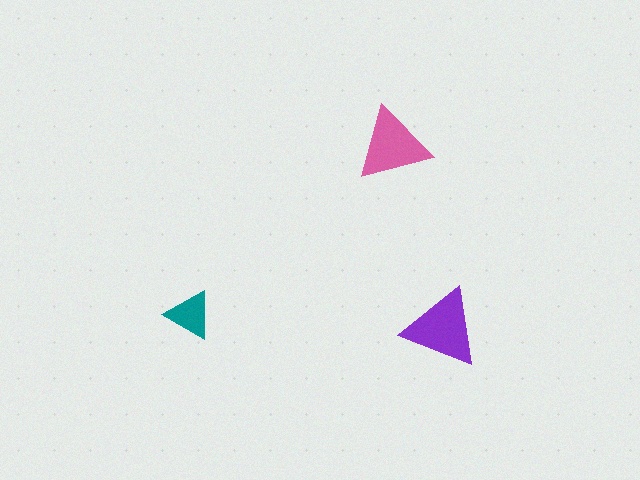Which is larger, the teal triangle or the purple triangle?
The purple one.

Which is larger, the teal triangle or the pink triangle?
The pink one.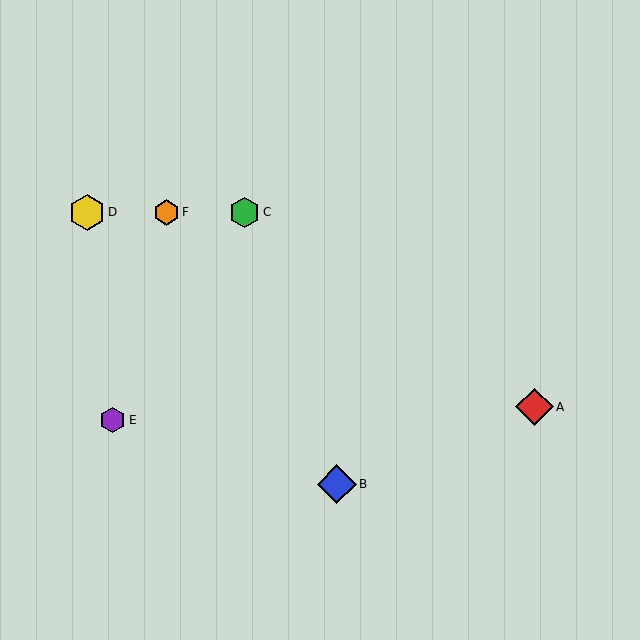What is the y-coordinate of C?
Object C is at y≈212.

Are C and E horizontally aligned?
No, C is at y≈212 and E is at y≈420.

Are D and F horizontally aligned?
Yes, both are at y≈212.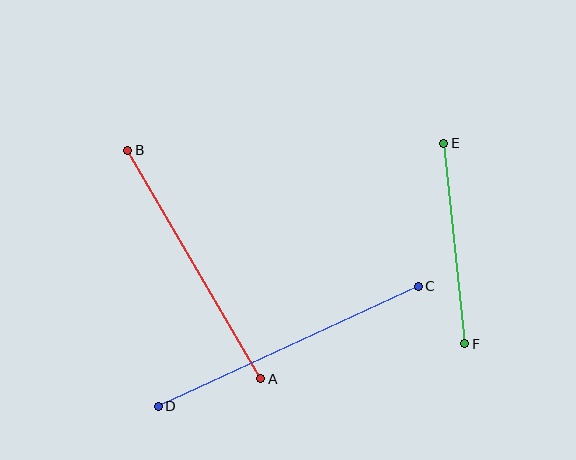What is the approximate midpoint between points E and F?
The midpoint is at approximately (454, 243) pixels.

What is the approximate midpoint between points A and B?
The midpoint is at approximately (194, 264) pixels.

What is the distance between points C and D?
The distance is approximately 286 pixels.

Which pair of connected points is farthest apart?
Points C and D are farthest apart.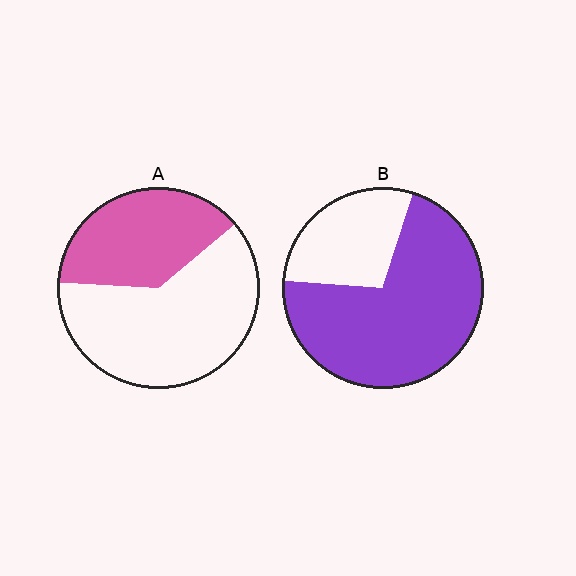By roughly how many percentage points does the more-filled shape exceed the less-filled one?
By roughly 35 percentage points (B over A).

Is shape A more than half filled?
No.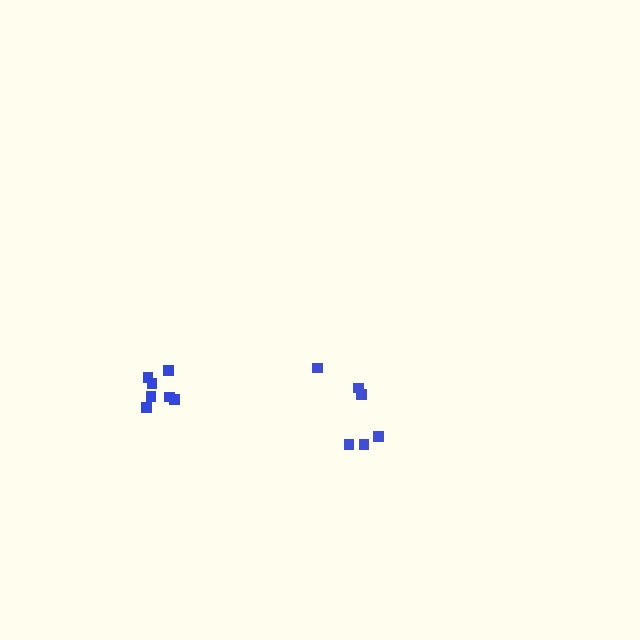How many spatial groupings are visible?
There are 2 spatial groupings.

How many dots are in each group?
Group 1: 6 dots, Group 2: 7 dots (13 total).